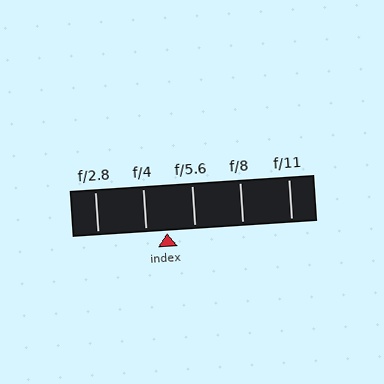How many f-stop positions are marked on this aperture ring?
There are 5 f-stop positions marked.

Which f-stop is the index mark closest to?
The index mark is closest to f/4.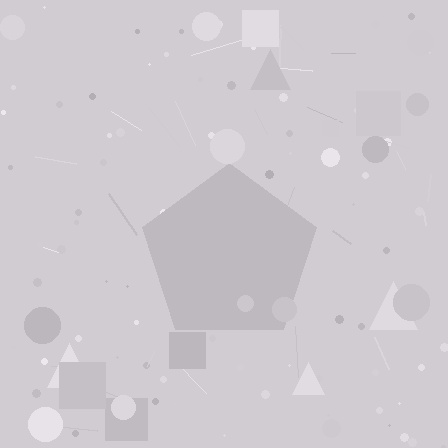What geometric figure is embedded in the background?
A pentagon is embedded in the background.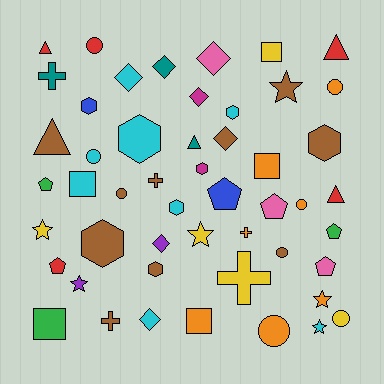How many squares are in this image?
There are 5 squares.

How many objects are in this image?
There are 50 objects.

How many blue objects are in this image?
There are 2 blue objects.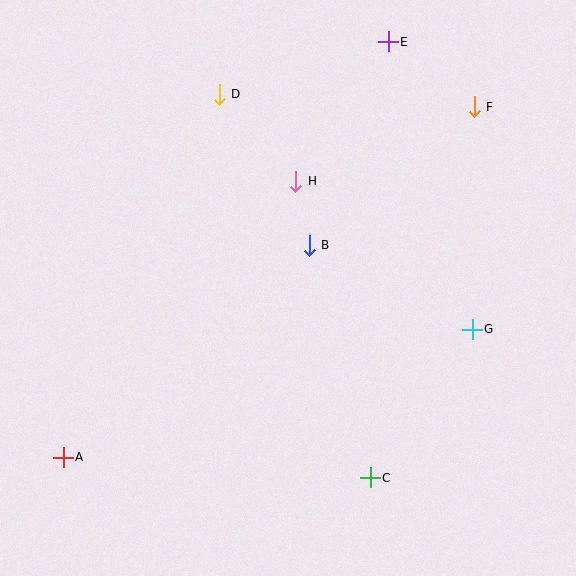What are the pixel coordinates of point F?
Point F is at (474, 107).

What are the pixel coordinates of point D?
Point D is at (219, 94).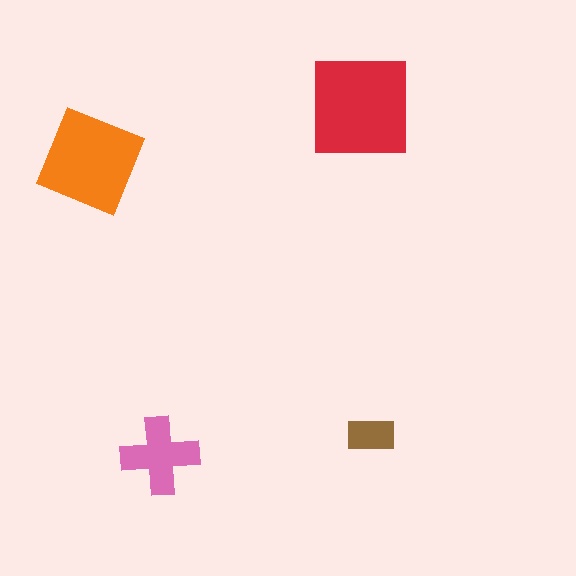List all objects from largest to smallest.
The red square, the orange diamond, the pink cross, the brown rectangle.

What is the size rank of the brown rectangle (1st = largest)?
4th.